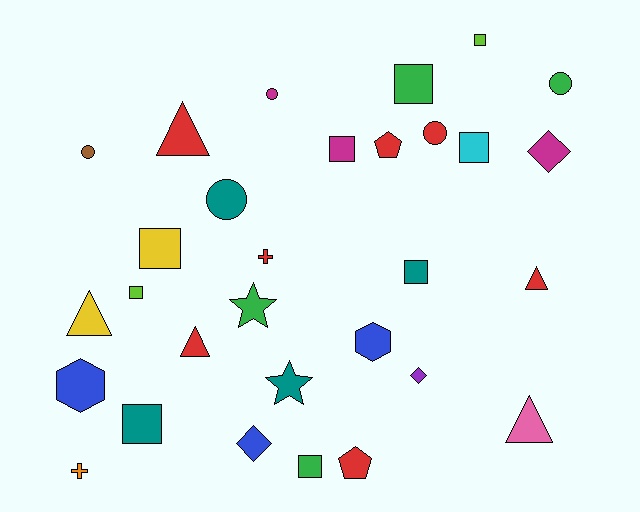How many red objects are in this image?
There are 7 red objects.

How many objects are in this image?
There are 30 objects.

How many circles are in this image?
There are 5 circles.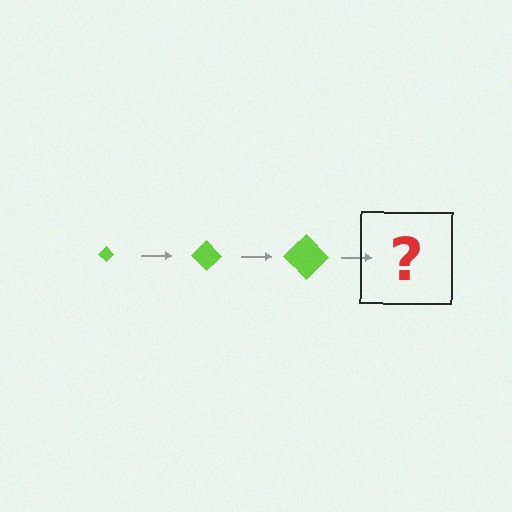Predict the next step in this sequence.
The next step is a lime diamond, larger than the previous one.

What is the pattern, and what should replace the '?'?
The pattern is that the diamond gets progressively larger each step. The '?' should be a lime diamond, larger than the previous one.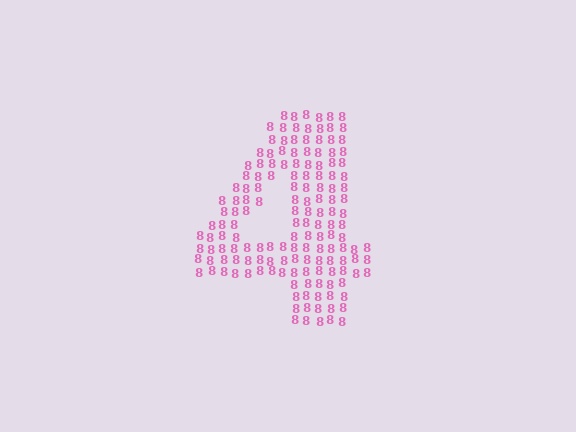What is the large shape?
The large shape is the digit 4.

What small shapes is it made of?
It is made of small digit 8's.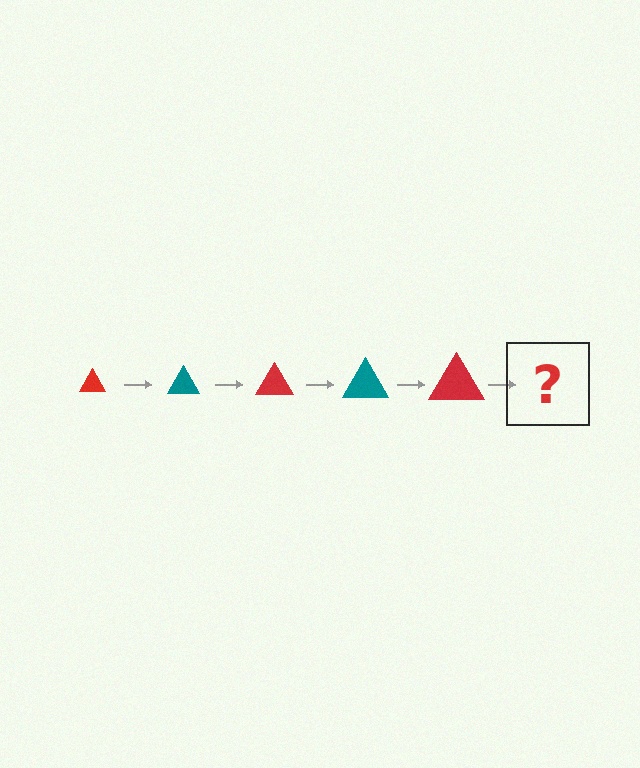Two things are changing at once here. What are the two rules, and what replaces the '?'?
The two rules are that the triangle grows larger each step and the color cycles through red and teal. The '?' should be a teal triangle, larger than the previous one.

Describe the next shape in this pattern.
It should be a teal triangle, larger than the previous one.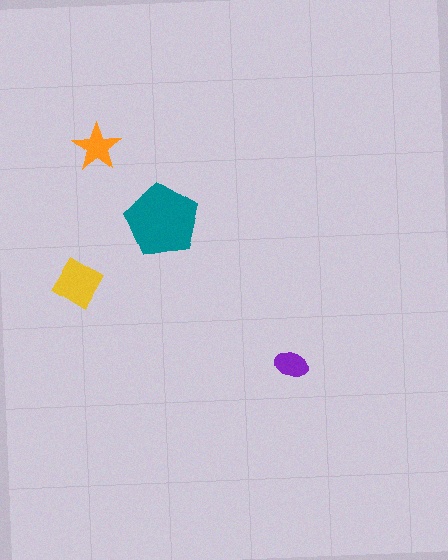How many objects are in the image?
There are 4 objects in the image.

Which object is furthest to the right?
The purple ellipse is rightmost.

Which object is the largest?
The teal pentagon.